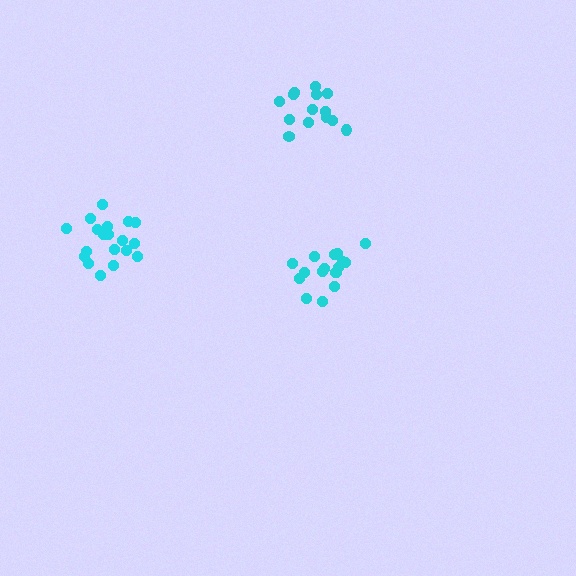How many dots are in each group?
Group 1: 14 dots, Group 2: 20 dots, Group 3: 17 dots (51 total).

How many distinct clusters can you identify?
There are 3 distinct clusters.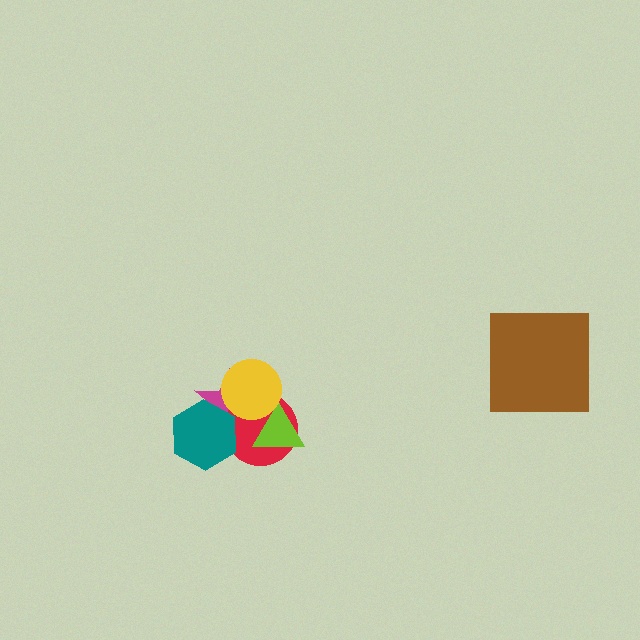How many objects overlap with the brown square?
0 objects overlap with the brown square.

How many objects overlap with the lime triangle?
2 objects overlap with the lime triangle.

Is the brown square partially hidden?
No, no other shape covers it.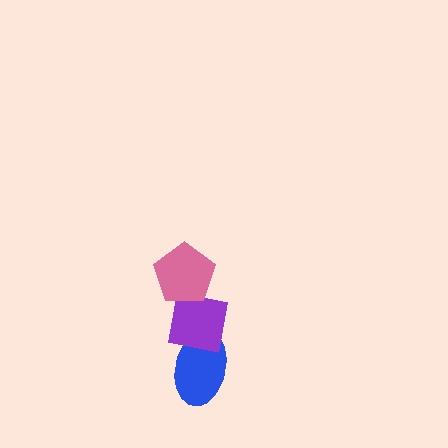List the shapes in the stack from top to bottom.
From top to bottom: the pink pentagon, the purple square, the blue ellipse.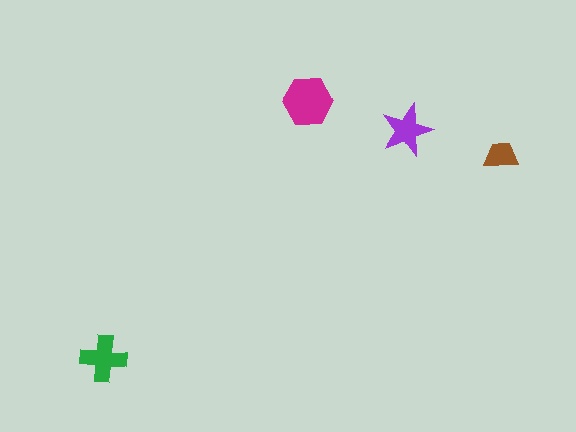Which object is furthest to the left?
The green cross is leftmost.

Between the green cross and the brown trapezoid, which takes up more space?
The green cross.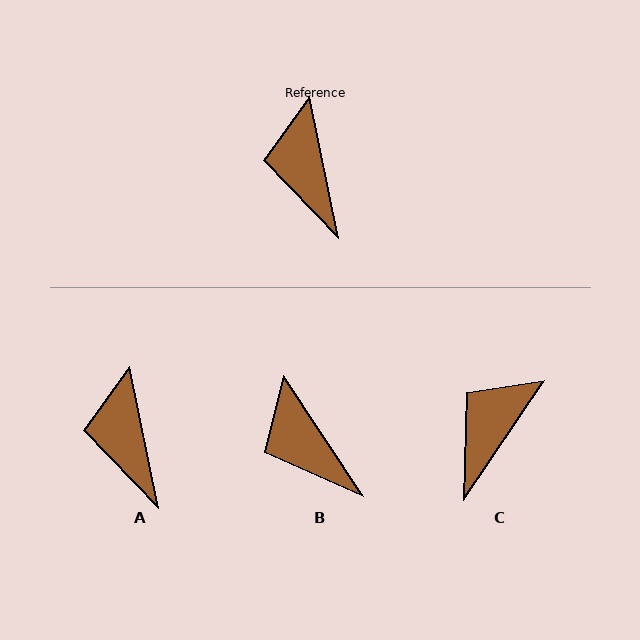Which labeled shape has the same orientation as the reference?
A.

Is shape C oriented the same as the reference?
No, it is off by about 46 degrees.